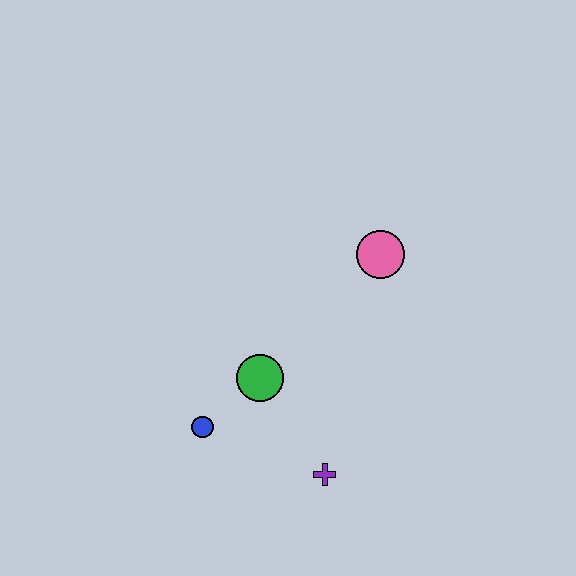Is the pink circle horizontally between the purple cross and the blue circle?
No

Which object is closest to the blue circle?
The green circle is closest to the blue circle.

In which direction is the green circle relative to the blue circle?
The green circle is to the right of the blue circle.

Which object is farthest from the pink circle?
The blue circle is farthest from the pink circle.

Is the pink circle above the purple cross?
Yes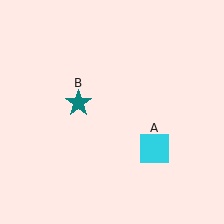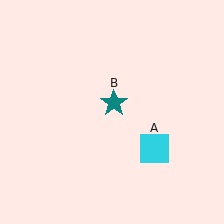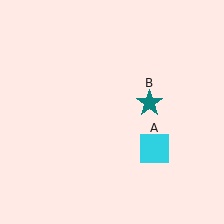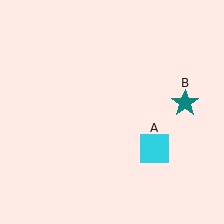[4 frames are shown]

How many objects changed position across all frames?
1 object changed position: teal star (object B).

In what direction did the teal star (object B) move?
The teal star (object B) moved right.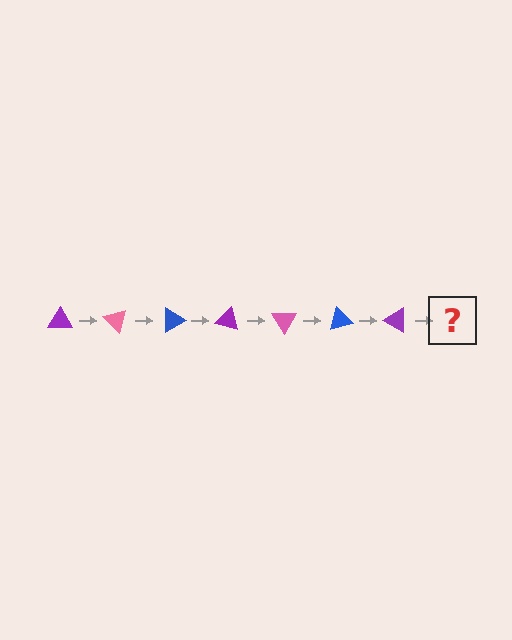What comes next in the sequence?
The next element should be a pink triangle, rotated 315 degrees from the start.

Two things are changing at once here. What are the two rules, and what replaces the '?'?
The two rules are that it rotates 45 degrees each step and the color cycles through purple, pink, and blue. The '?' should be a pink triangle, rotated 315 degrees from the start.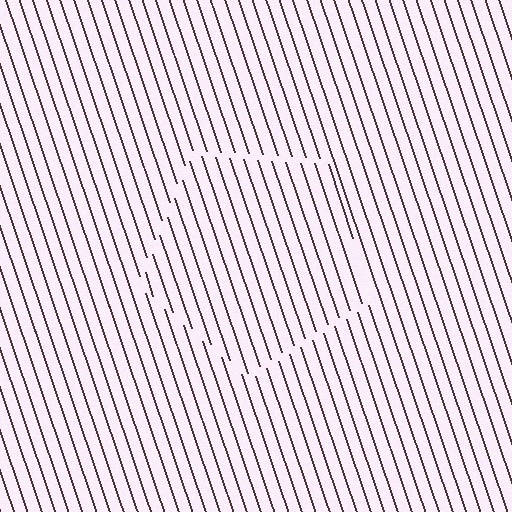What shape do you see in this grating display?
An illusory pentagon. The interior of the shape contains the same grating, shifted by half a period — the contour is defined by the phase discontinuity where line-ends from the inner and outer gratings abut.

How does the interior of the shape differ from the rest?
The interior of the shape contains the same grating, shifted by half a period — the contour is defined by the phase discontinuity where line-ends from the inner and outer gratings abut.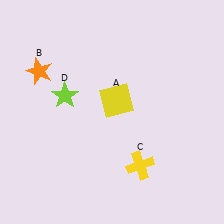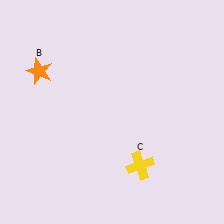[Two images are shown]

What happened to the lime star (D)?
The lime star (D) was removed in Image 2. It was in the top-left area of Image 1.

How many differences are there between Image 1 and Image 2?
There are 2 differences between the two images.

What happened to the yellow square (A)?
The yellow square (A) was removed in Image 2. It was in the top-right area of Image 1.